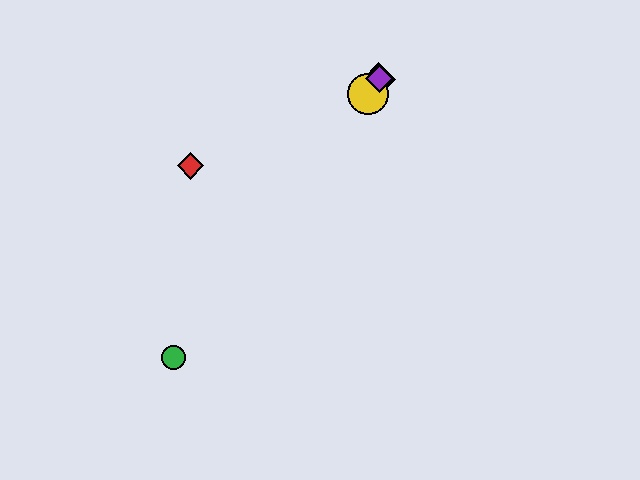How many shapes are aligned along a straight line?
4 shapes (the blue diamond, the green circle, the yellow circle, the purple diamond) are aligned along a straight line.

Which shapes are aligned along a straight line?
The blue diamond, the green circle, the yellow circle, the purple diamond are aligned along a straight line.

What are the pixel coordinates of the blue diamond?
The blue diamond is at (379, 79).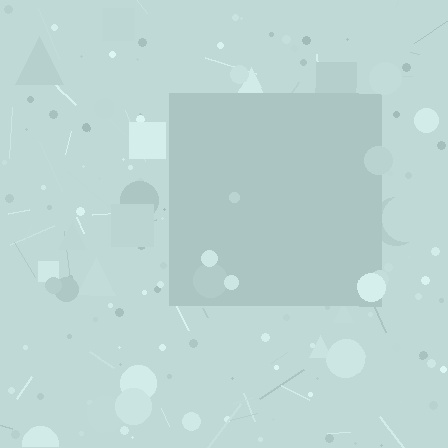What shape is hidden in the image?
A square is hidden in the image.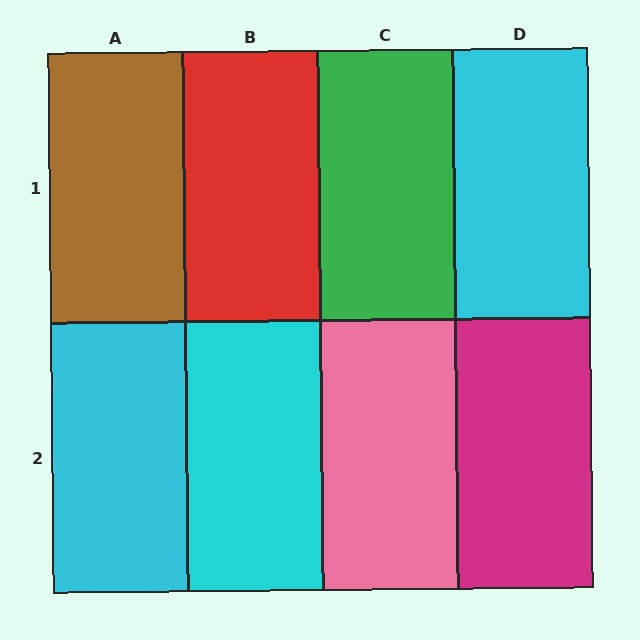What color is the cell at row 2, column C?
Pink.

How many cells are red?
1 cell is red.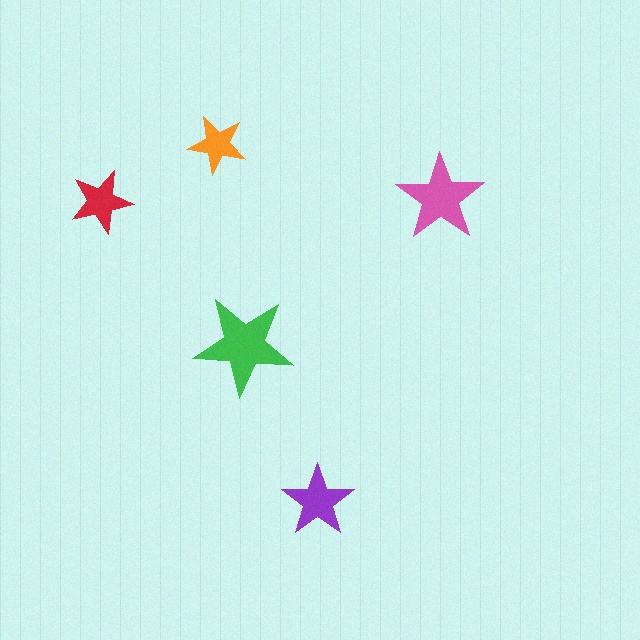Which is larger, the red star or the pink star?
The pink one.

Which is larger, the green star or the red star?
The green one.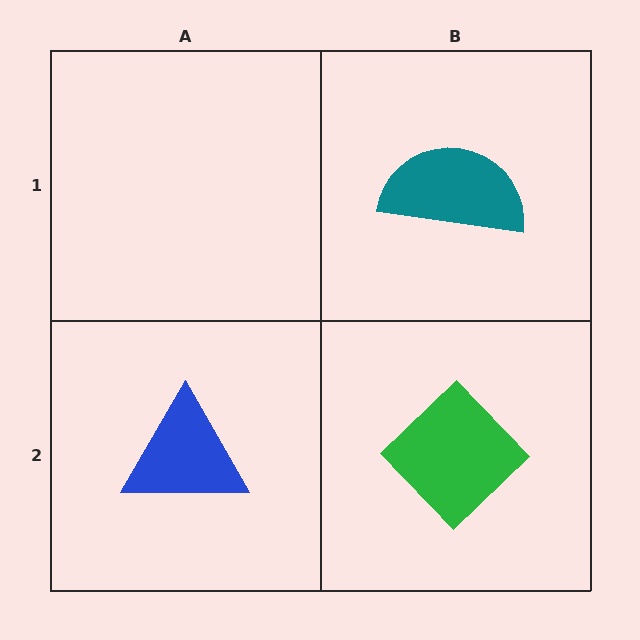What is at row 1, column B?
A teal semicircle.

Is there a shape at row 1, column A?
No, that cell is empty.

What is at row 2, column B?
A green diamond.